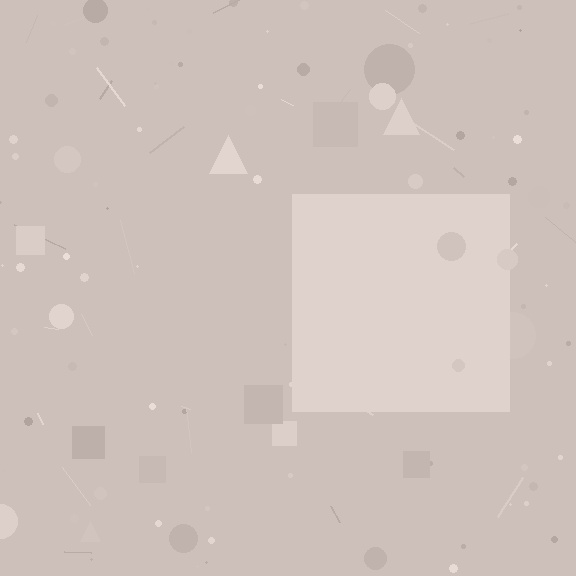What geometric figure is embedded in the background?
A square is embedded in the background.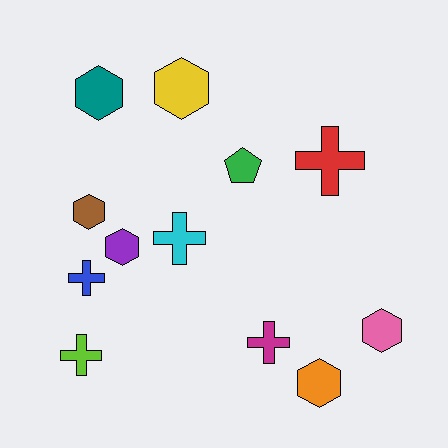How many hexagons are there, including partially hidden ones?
There are 6 hexagons.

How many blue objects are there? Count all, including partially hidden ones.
There is 1 blue object.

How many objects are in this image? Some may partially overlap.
There are 12 objects.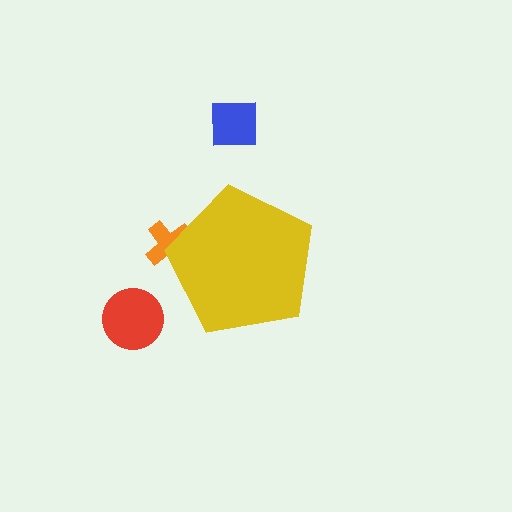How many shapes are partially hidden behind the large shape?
1 shape is partially hidden.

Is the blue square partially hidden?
No, the blue square is fully visible.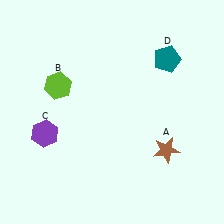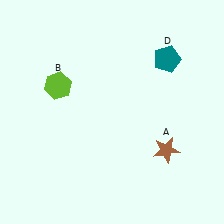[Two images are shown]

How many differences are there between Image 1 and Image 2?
There is 1 difference between the two images.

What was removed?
The purple hexagon (C) was removed in Image 2.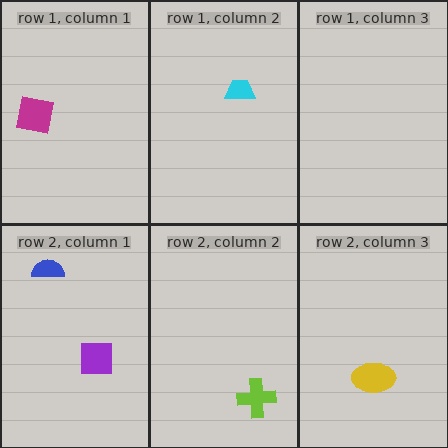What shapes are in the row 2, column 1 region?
The purple square, the blue semicircle.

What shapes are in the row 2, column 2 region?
The lime cross.